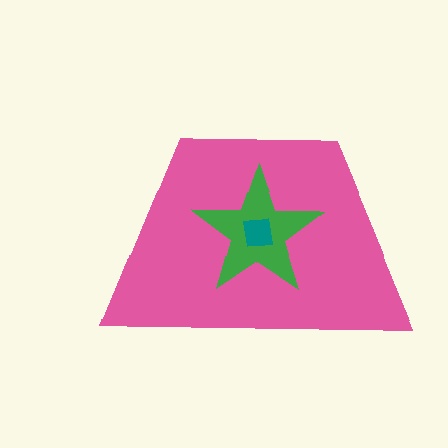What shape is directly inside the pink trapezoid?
The green star.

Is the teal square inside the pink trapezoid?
Yes.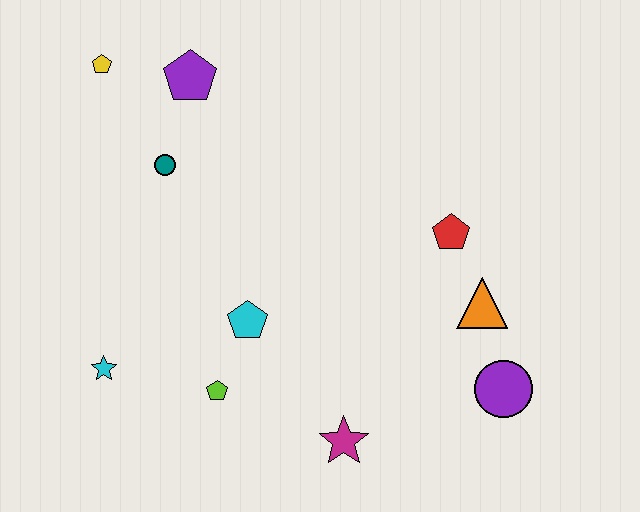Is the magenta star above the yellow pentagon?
No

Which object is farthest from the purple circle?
The yellow pentagon is farthest from the purple circle.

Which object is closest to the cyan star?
The lime pentagon is closest to the cyan star.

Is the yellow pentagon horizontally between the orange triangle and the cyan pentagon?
No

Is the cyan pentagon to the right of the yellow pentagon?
Yes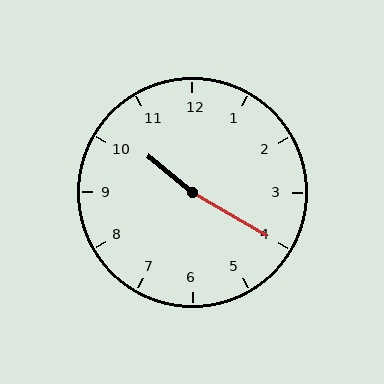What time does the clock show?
10:20.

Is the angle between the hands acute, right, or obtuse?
It is obtuse.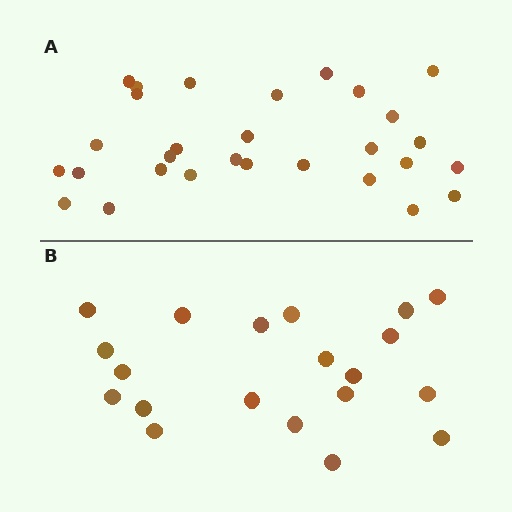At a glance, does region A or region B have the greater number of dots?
Region A (the top region) has more dots.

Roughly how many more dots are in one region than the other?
Region A has roughly 8 or so more dots than region B.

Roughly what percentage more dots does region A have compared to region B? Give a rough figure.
About 45% more.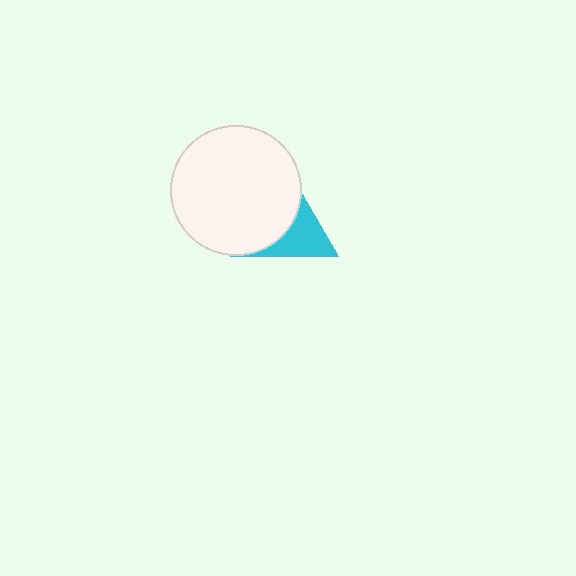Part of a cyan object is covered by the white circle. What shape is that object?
It is a triangle.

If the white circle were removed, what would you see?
You would see the complete cyan triangle.